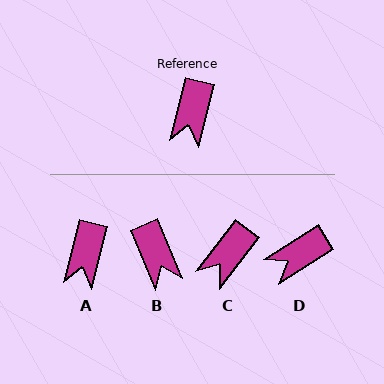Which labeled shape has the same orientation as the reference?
A.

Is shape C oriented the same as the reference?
No, it is off by about 24 degrees.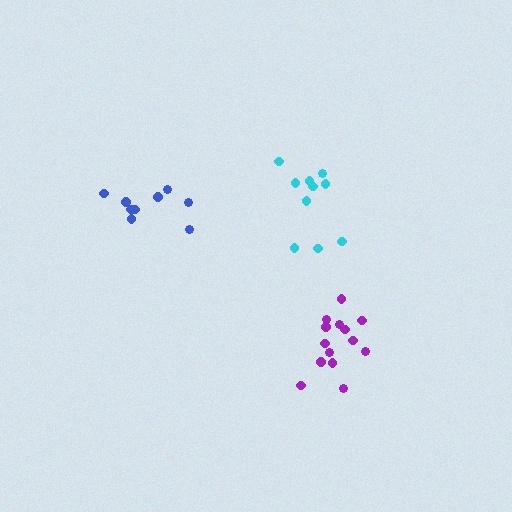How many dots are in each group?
Group 1: 14 dots, Group 2: 9 dots, Group 3: 10 dots (33 total).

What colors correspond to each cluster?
The clusters are colored: purple, blue, cyan.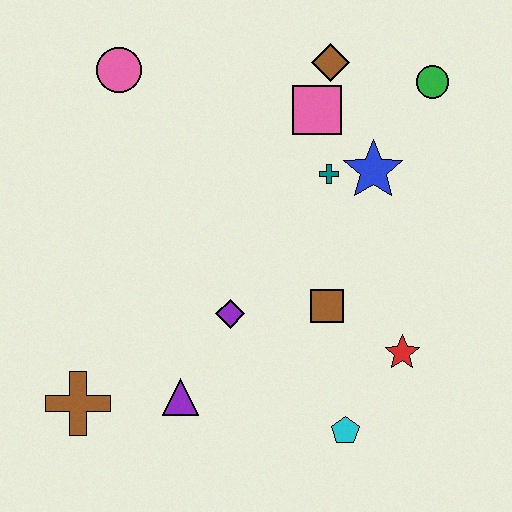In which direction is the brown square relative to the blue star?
The brown square is below the blue star.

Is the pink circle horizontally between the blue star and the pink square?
No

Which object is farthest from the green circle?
The brown cross is farthest from the green circle.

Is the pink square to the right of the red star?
No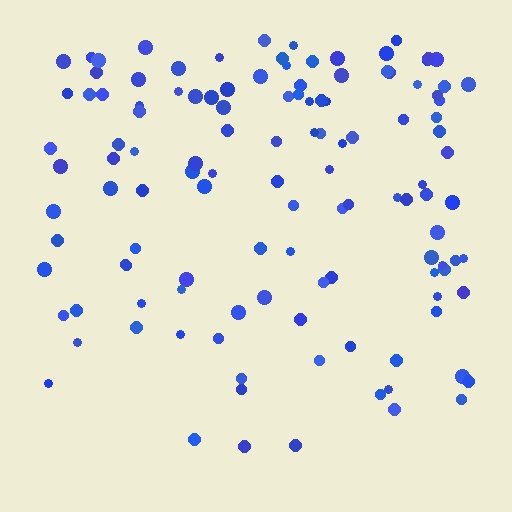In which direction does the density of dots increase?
From bottom to top, with the top side densest.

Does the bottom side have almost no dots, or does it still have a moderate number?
Still a moderate number, just noticeably fewer than the top.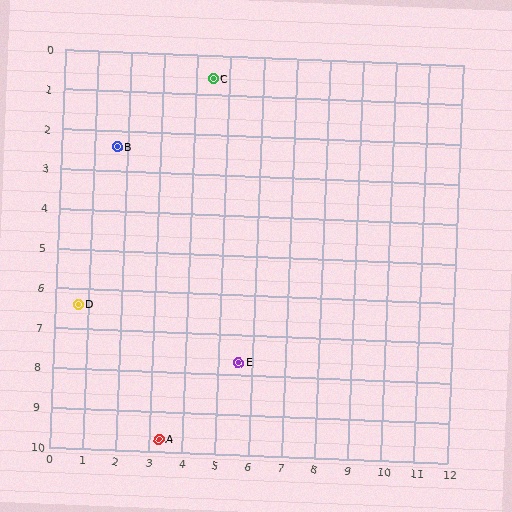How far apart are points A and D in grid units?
Points A and D are about 4.2 grid units apart.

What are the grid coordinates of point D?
Point D is at approximately (0.7, 6.4).